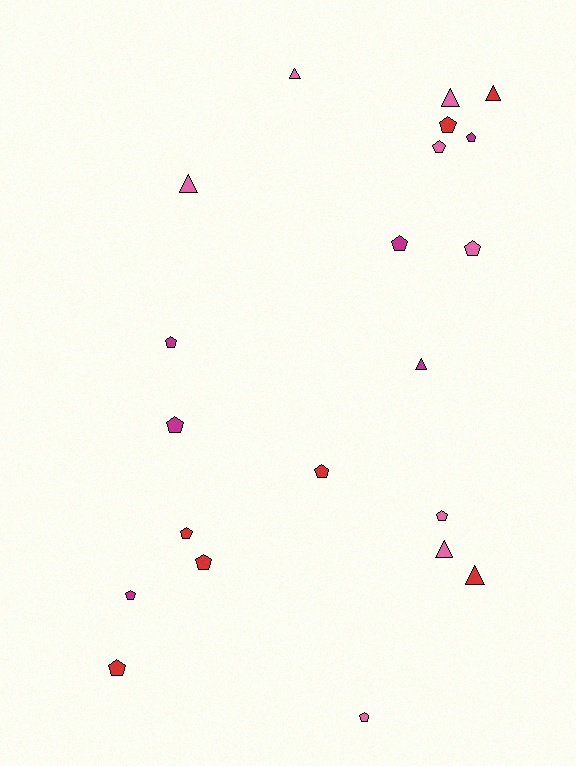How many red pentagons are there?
There are 5 red pentagons.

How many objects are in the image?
There are 21 objects.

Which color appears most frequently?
Pink, with 8 objects.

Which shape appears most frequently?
Pentagon, with 14 objects.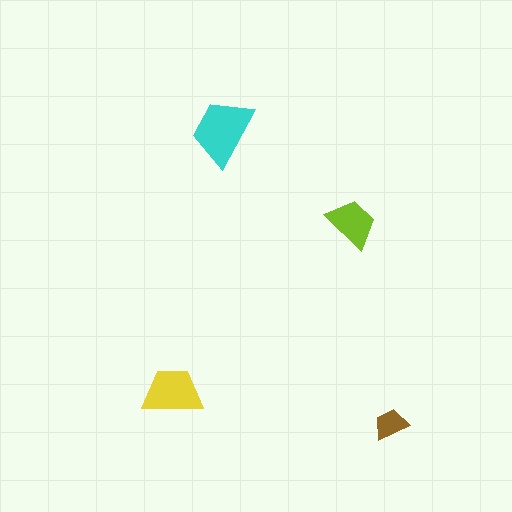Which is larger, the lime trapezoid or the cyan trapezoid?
The cyan one.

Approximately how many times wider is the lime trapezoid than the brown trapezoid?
About 1.5 times wider.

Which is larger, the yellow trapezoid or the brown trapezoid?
The yellow one.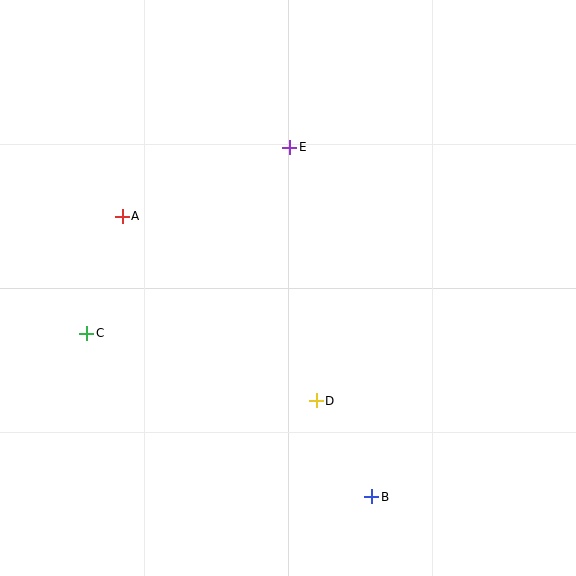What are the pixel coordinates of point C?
Point C is at (87, 333).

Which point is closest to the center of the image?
Point D at (316, 401) is closest to the center.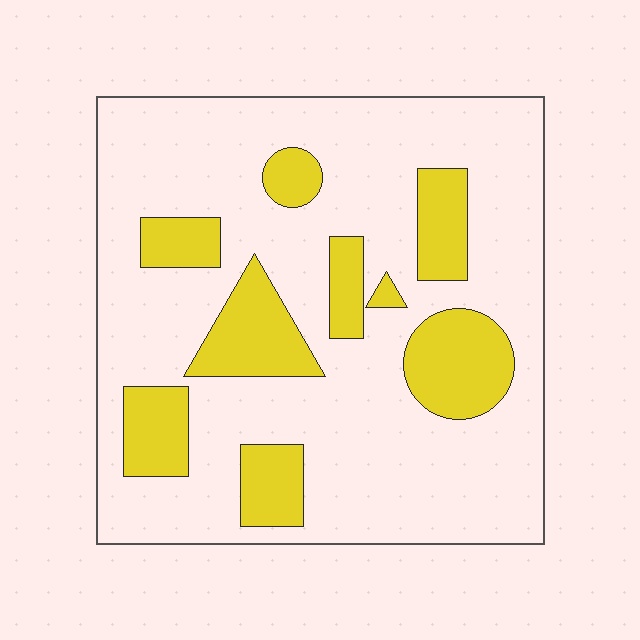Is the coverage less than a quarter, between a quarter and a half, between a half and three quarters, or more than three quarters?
Less than a quarter.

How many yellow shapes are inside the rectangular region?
9.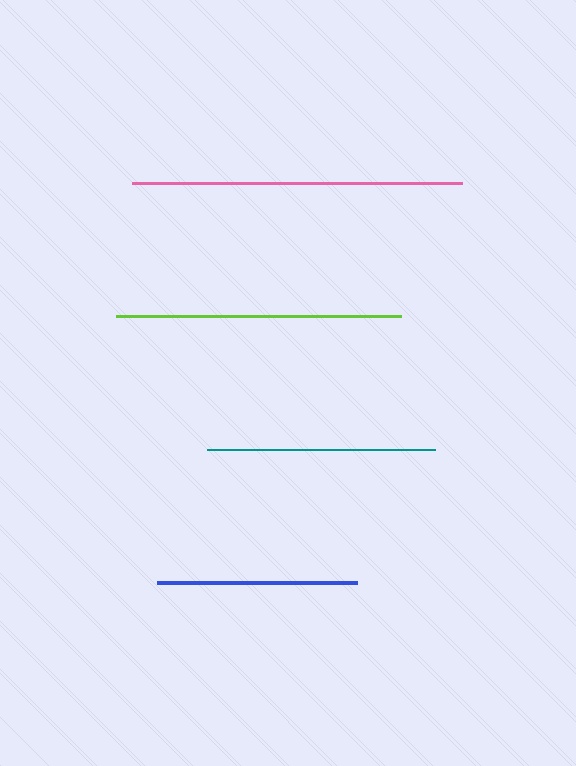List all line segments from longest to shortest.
From longest to shortest: pink, lime, teal, blue.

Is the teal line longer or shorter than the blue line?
The teal line is longer than the blue line.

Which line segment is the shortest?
The blue line is the shortest at approximately 200 pixels.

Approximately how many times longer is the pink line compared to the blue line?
The pink line is approximately 1.7 times the length of the blue line.